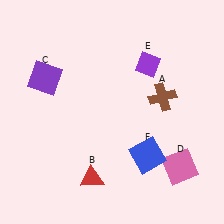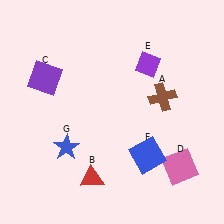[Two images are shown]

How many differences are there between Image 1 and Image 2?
There is 1 difference between the two images.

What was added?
A blue star (G) was added in Image 2.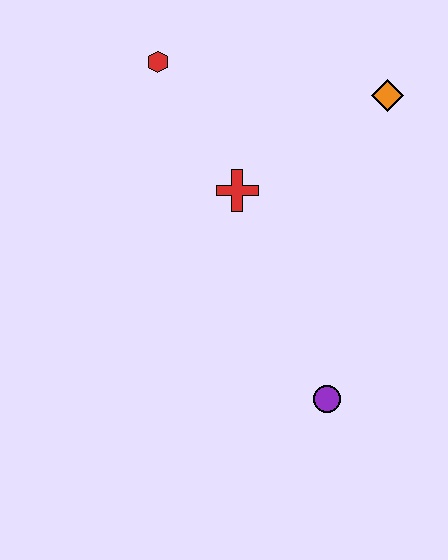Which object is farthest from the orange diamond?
The purple circle is farthest from the orange diamond.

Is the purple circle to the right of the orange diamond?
No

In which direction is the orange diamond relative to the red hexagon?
The orange diamond is to the right of the red hexagon.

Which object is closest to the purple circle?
The red cross is closest to the purple circle.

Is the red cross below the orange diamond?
Yes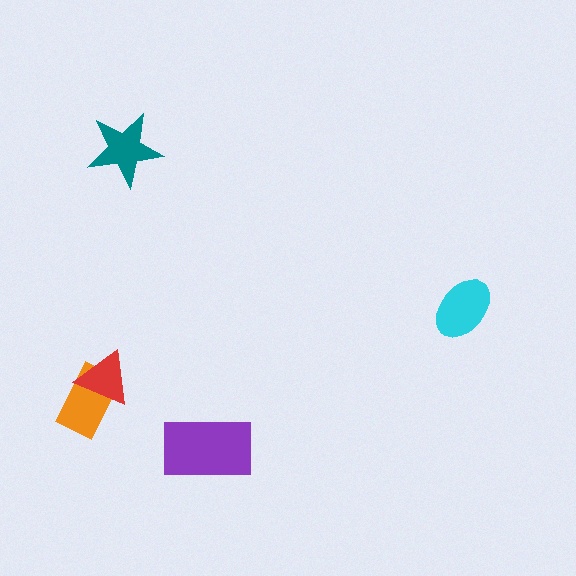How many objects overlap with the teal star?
0 objects overlap with the teal star.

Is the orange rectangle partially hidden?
Yes, it is partially covered by another shape.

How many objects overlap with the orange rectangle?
1 object overlaps with the orange rectangle.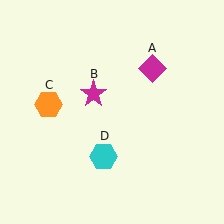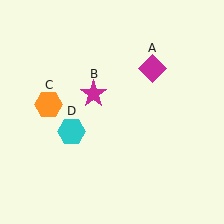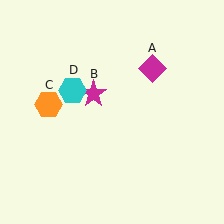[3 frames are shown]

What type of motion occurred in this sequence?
The cyan hexagon (object D) rotated clockwise around the center of the scene.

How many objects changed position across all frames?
1 object changed position: cyan hexagon (object D).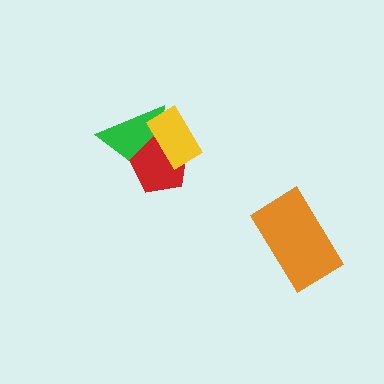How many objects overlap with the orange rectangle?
0 objects overlap with the orange rectangle.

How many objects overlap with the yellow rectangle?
2 objects overlap with the yellow rectangle.